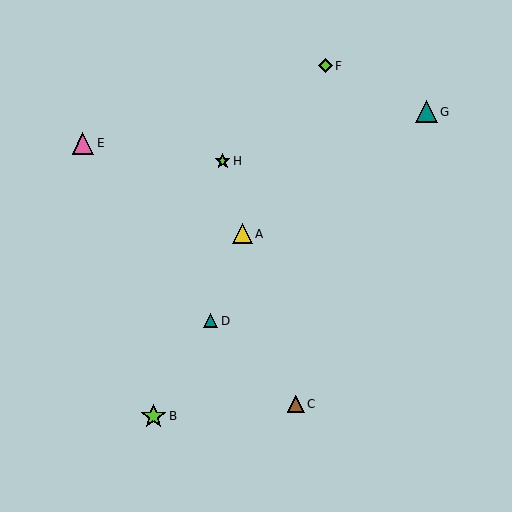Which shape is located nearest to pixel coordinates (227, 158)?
The lime star (labeled H) at (223, 161) is nearest to that location.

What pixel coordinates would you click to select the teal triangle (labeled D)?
Click at (211, 321) to select the teal triangle D.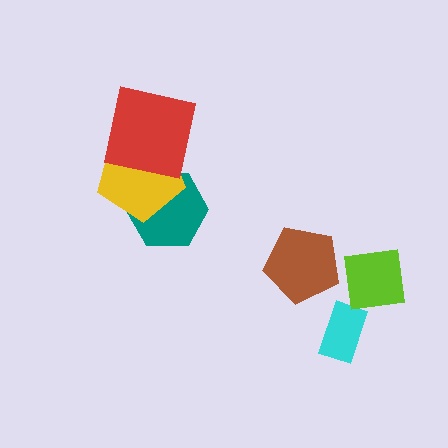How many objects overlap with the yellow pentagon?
2 objects overlap with the yellow pentagon.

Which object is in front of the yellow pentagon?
The red square is in front of the yellow pentagon.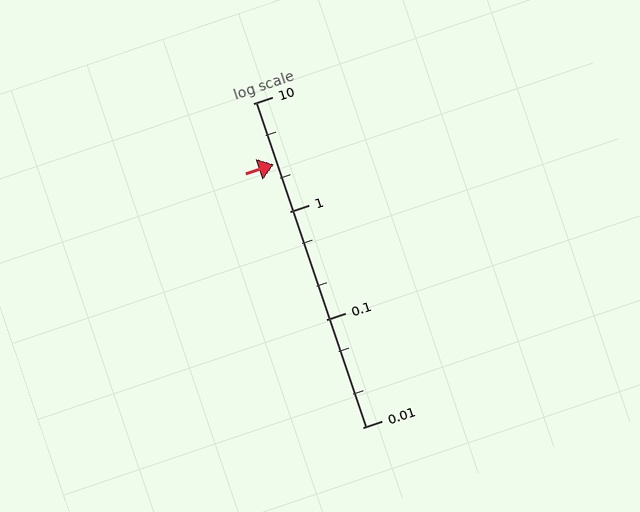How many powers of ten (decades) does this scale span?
The scale spans 3 decades, from 0.01 to 10.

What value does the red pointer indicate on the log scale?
The pointer indicates approximately 2.7.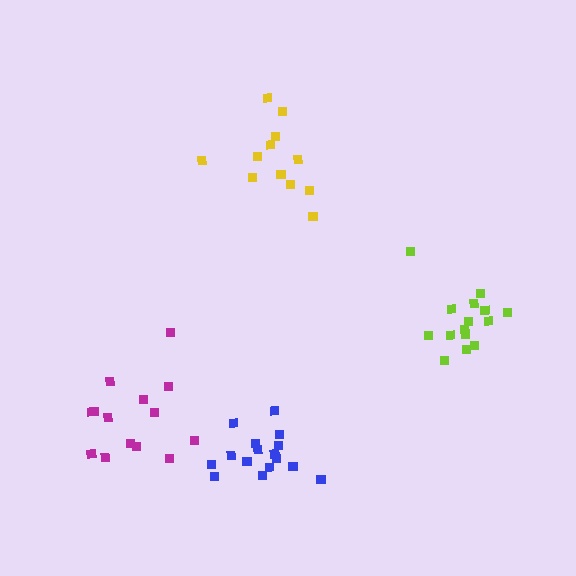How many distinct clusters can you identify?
There are 4 distinct clusters.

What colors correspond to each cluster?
The clusters are colored: blue, lime, magenta, yellow.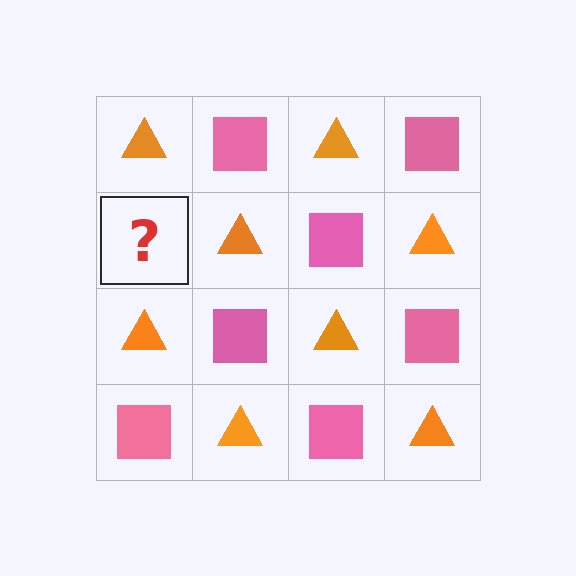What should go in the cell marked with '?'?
The missing cell should contain a pink square.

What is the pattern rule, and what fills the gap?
The rule is that it alternates orange triangle and pink square in a checkerboard pattern. The gap should be filled with a pink square.